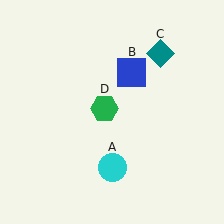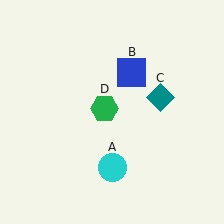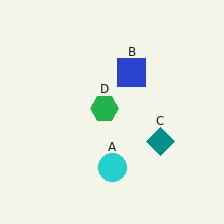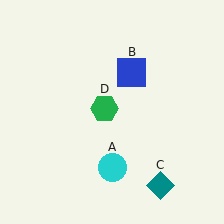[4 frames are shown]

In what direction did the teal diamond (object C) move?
The teal diamond (object C) moved down.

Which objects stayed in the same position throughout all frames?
Cyan circle (object A) and blue square (object B) and green hexagon (object D) remained stationary.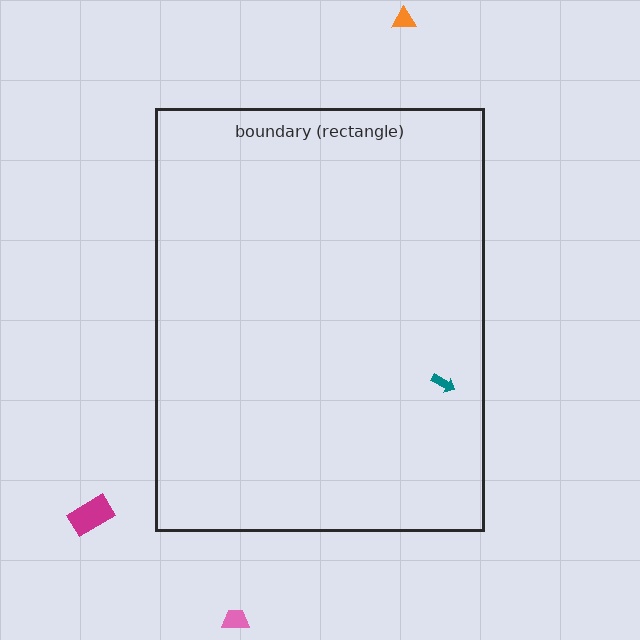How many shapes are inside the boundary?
1 inside, 3 outside.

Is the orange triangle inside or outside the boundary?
Outside.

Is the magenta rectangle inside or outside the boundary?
Outside.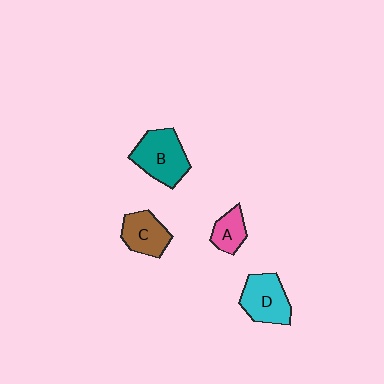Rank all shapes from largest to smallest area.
From largest to smallest: B (teal), D (cyan), C (brown), A (pink).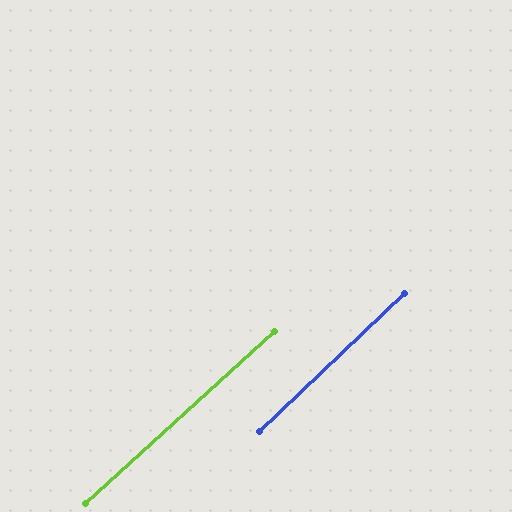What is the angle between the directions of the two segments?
Approximately 1 degree.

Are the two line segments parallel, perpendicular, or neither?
Parallel — their directions differ by only 1.2°.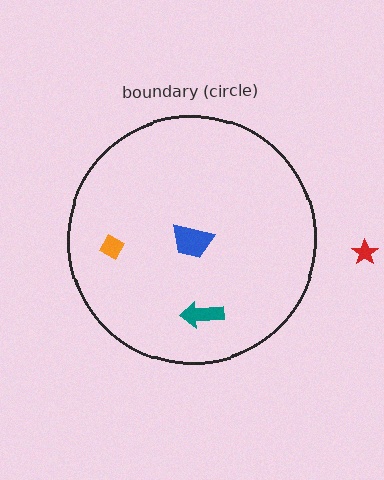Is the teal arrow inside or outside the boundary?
Inside.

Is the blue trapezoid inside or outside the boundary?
Inside.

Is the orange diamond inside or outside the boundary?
Inside.